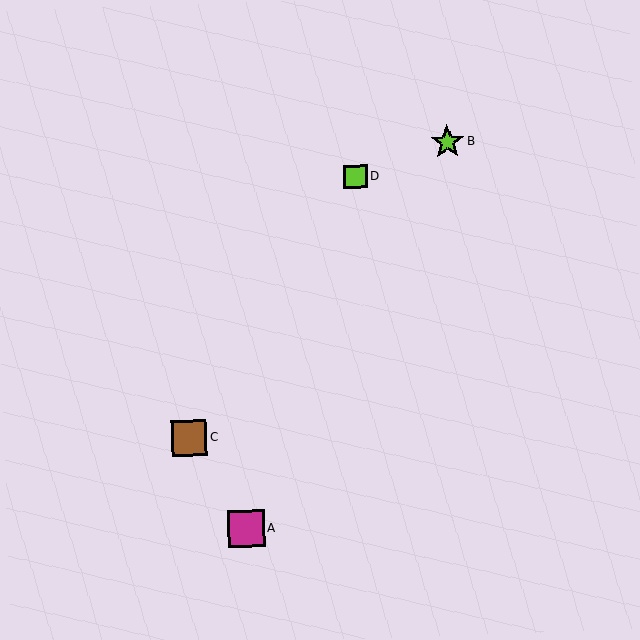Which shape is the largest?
The magenta square (labeled A) is the largest.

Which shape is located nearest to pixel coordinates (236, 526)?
The magenta square (labeled A) at (246, 529) is nearest to that location.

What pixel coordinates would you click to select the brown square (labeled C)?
Click at (189, 438) to select the brown square C.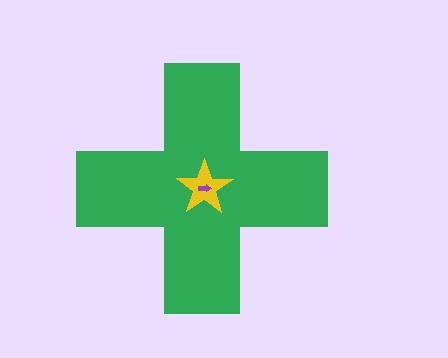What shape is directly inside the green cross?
The yellow star.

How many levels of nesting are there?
3.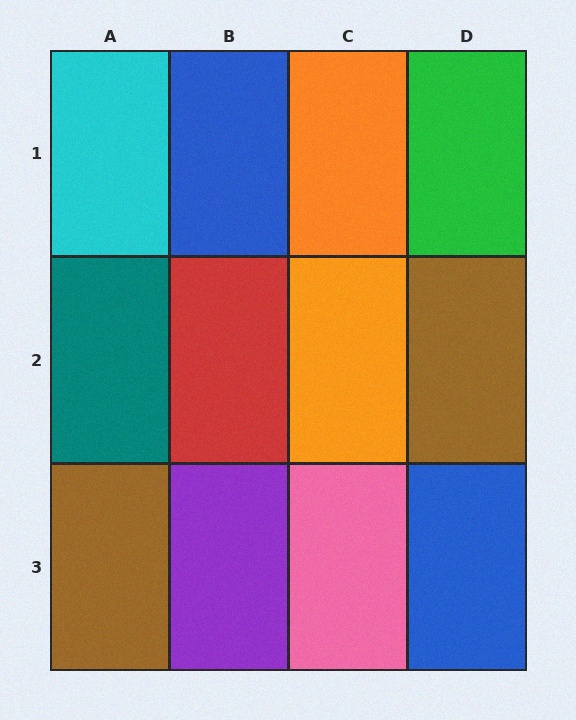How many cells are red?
1 cell is red.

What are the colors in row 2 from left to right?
Teal, red, orange, brown.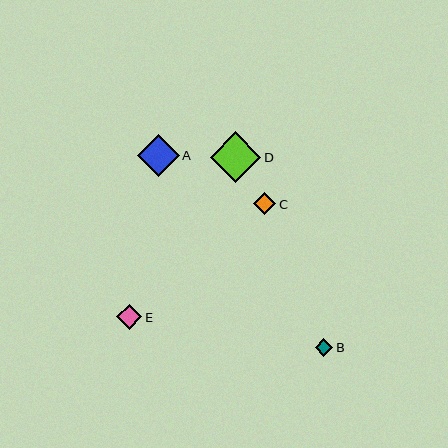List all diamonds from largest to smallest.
From largest to smallest: D, A, E, C, B.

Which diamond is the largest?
Diamond D is the largest with a size of approximately 51 pixels.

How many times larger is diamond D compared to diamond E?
Diamond D is approximately 2.0 times the size of diamond E.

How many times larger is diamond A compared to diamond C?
Diamond A is approximately 1.9 times the size of diamond C.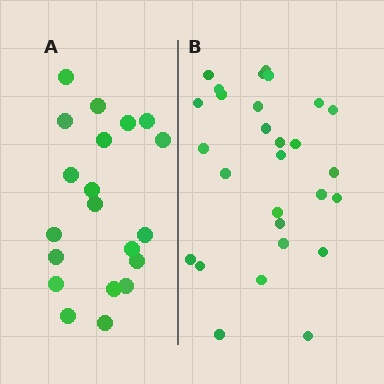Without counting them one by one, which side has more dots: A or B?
Region B (the right region) has more dots.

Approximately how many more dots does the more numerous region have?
Region B has roughly 8 or so more dots than region A.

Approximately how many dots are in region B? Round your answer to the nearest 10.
About 30 dots. (The exact count is 28, which rounds to 30.)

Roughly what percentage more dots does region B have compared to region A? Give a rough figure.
About 40% more.